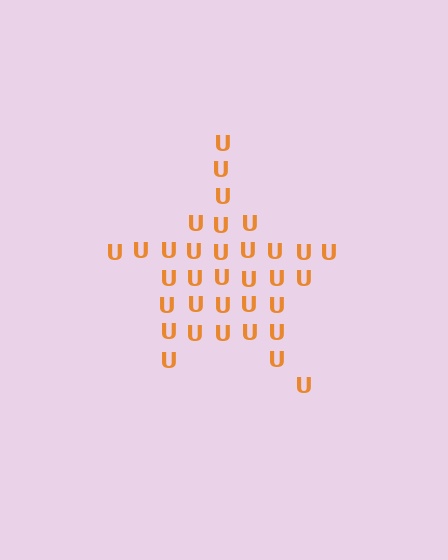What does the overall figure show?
The overall figure shows a star.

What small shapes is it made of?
It is made of small letter U's.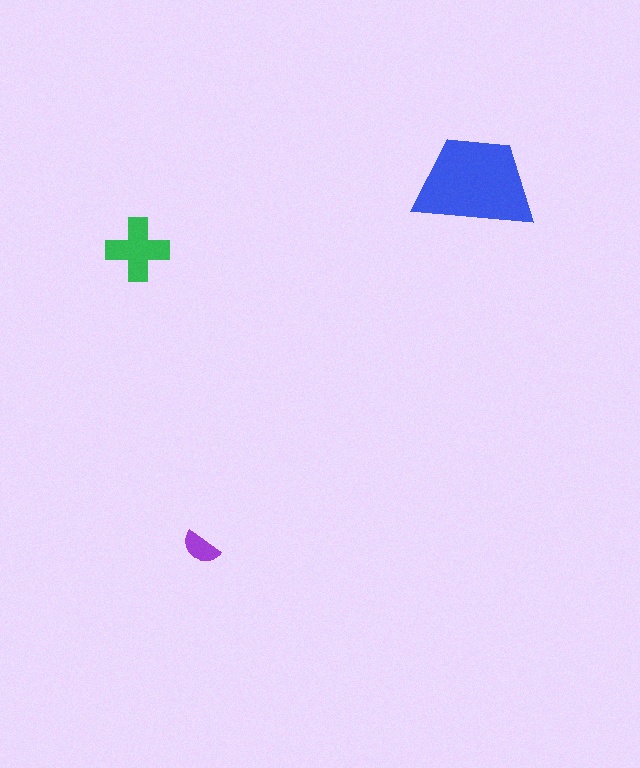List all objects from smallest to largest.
The purple semicircle, the green cross, the blue trapezoid.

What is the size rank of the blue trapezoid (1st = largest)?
1st.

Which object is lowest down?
The purple semicircle is bottommost.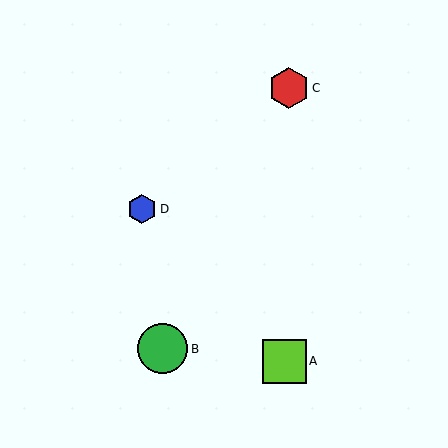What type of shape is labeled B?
Shape B is a green circle.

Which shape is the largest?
The green circle (labeled B) is the largest.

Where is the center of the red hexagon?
The center of the red hexagon is at (289, 88).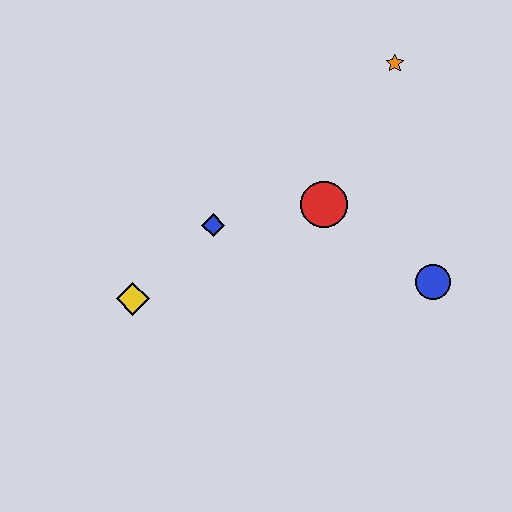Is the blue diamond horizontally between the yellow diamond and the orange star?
Yes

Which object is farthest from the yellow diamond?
The orange star is farthest from the yellow diamond.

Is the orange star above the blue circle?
Yes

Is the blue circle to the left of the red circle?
No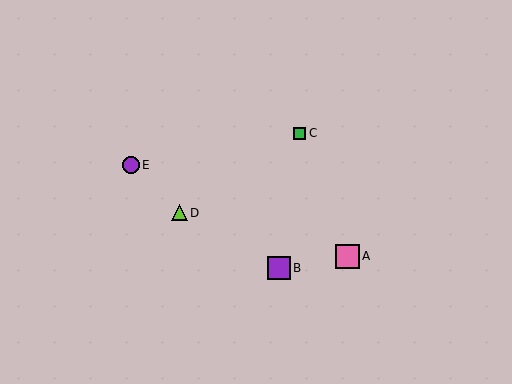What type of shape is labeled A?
Shape A is a pink square.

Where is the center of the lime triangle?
The center of the lime triangle is at (179, 213).